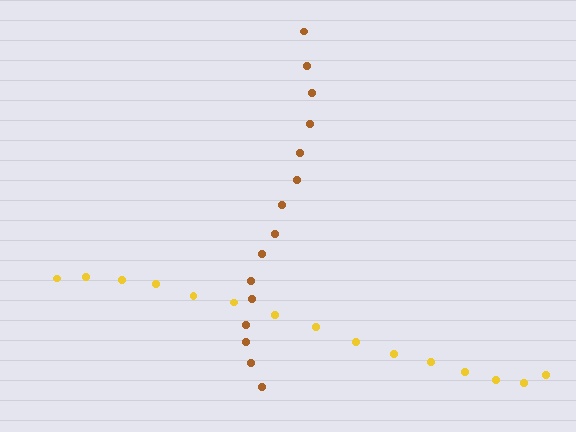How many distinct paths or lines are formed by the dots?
There are 2 distinct paths.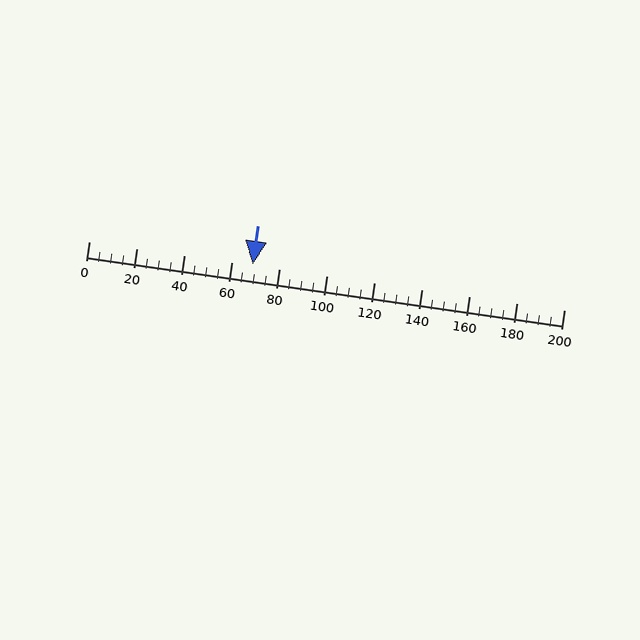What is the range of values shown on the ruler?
The ruler shows values from 0 to 200.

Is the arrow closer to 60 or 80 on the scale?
The arrow is closer to 60.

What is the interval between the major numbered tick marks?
The major tick marks are spaced 20 units apart.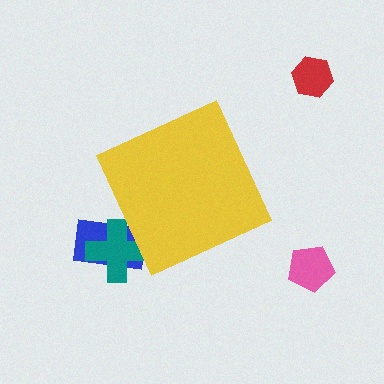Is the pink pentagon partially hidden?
No, the pink pentagon is fully visible.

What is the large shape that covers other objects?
A yellow diamond.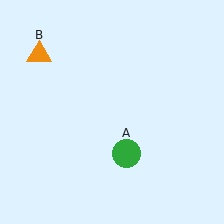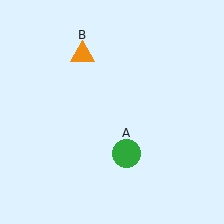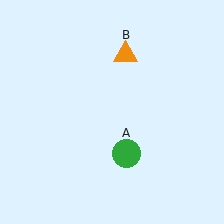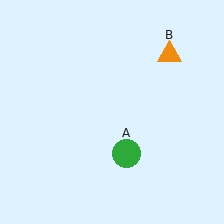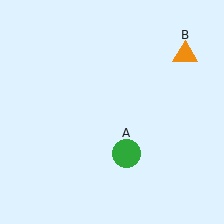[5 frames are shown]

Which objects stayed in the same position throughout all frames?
Green circle (object A) remained stationary.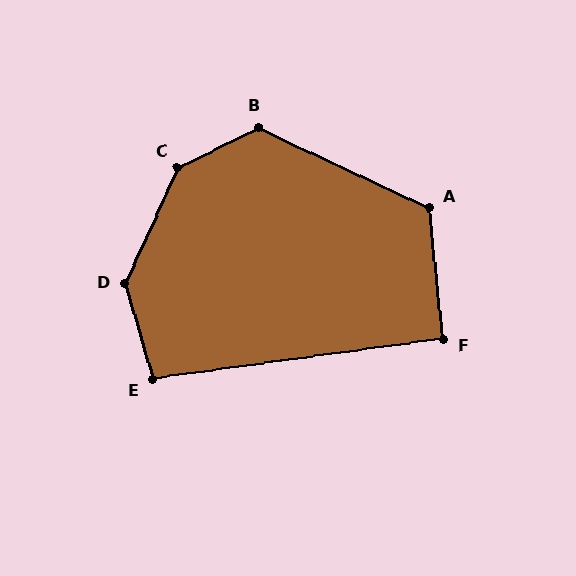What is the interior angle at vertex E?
Approximately 98 degrees (obtuse).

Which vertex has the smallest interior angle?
F, at approximately 92 degrees.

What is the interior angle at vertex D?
Approximately 140 degrees (obtuse).